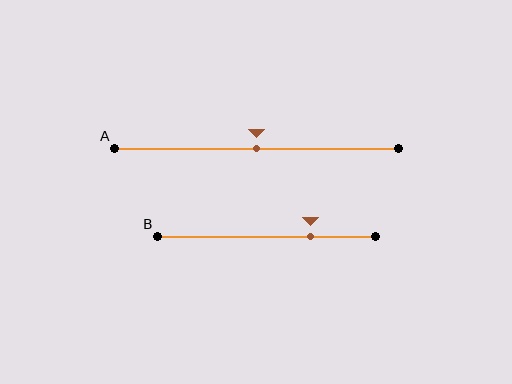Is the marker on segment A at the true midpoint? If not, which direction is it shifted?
Yes, the marker on segment A is at the true midpoint.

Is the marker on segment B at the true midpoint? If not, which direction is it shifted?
No, the marker on segment B is shifted to the right by about 20% of the segment length.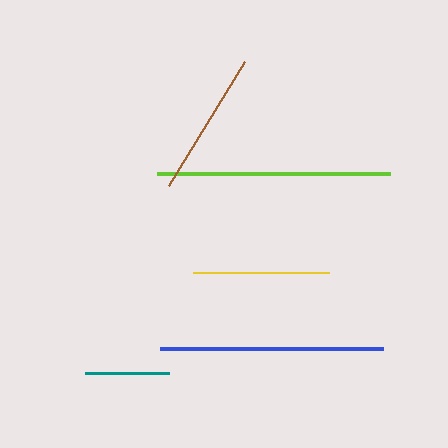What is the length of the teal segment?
The teal segment is approximately 84 pixels long.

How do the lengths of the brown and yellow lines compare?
The brown and yellow lines are approximately the same length.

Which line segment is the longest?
The lime line is the longest at approximately 233 pixels.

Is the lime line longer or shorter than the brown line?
The lime line is longer than the brown line.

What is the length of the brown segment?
The brown segment is approximately 145 pixels long.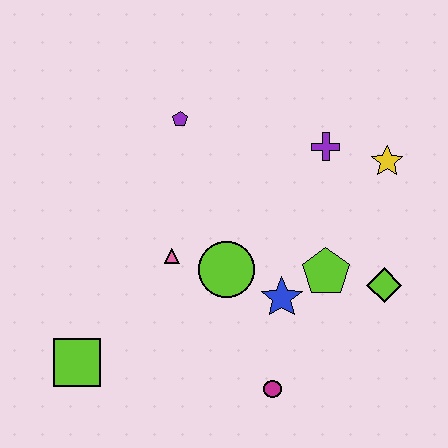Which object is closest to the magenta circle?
The blue star is closest to the magenta circle.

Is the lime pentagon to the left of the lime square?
No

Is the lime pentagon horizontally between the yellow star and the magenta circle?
Yes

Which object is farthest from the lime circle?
The yellow star is farthest from the lime circle.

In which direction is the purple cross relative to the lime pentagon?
The purple cross is above the lime pentagon.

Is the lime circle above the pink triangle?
No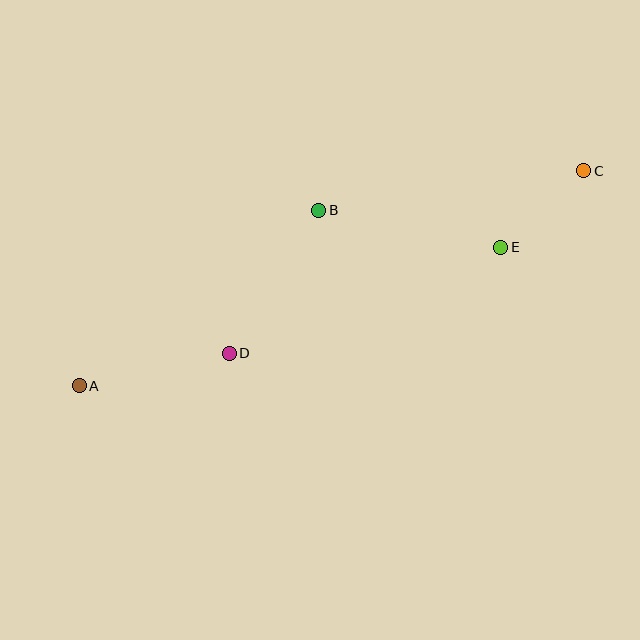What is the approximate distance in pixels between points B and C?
The distance between B and C is approximately 268 pixels.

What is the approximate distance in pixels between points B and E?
The distance between B and E is approximately 186 pixels.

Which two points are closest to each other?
Points C and E are closest to each other.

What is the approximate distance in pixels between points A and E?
The distance between A and E is approximately 444 pixels.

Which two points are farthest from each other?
Points A and C are farthest from each other.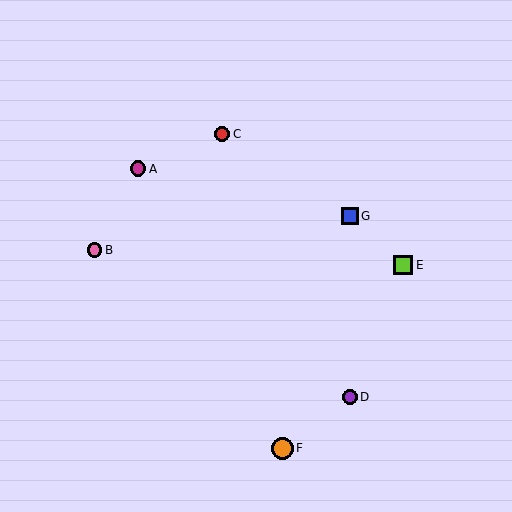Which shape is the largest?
The orange circle (labeled F) is the largest.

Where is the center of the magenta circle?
The center of the magenta circle is at (138, 169).